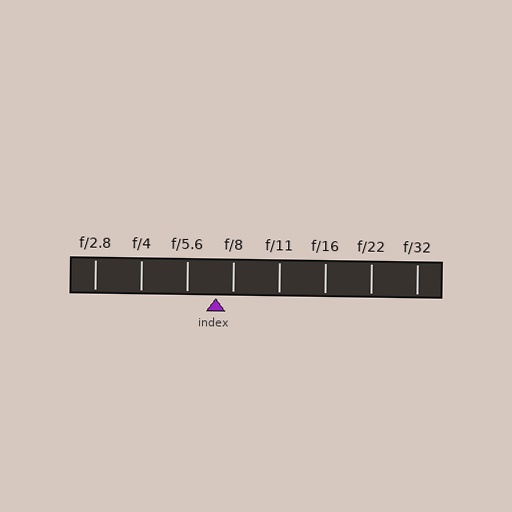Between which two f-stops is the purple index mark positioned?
The index mark is between f/5.6 and f/8.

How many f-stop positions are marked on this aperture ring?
There are 8 f-stop positions marked.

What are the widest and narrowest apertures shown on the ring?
The widest aperture shown is f/2.8 and the narrowest is f/32.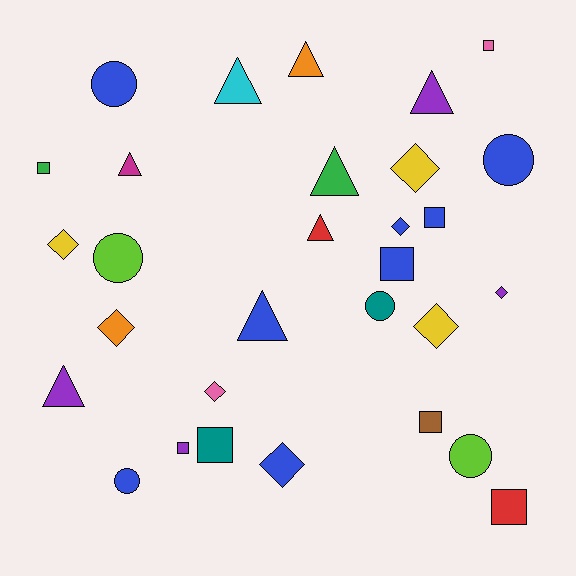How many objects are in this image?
There are 30 objects.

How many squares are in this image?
There are 8 squares.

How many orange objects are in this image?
There are 2 orange objects.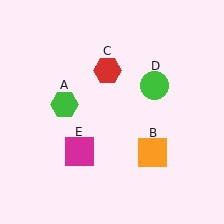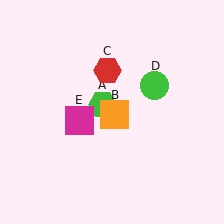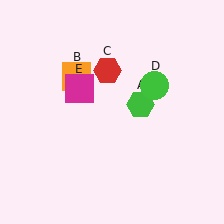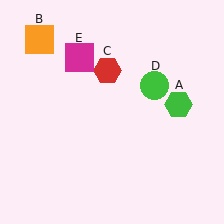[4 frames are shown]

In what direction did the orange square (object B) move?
The orange square (object B) moved up and to the left.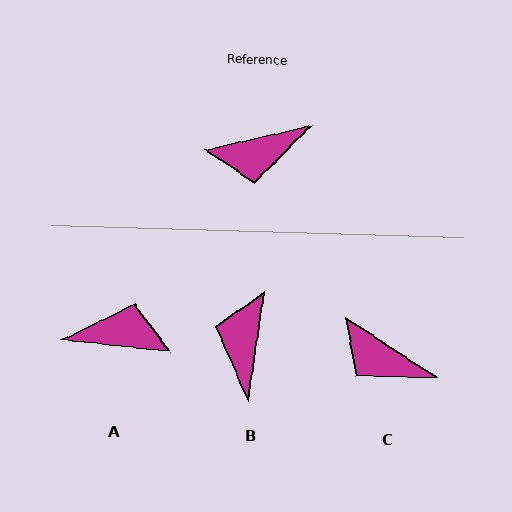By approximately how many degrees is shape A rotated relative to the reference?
Approximately 160 degrees counter-clockwise.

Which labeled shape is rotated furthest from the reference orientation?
A, about 160 degrees away.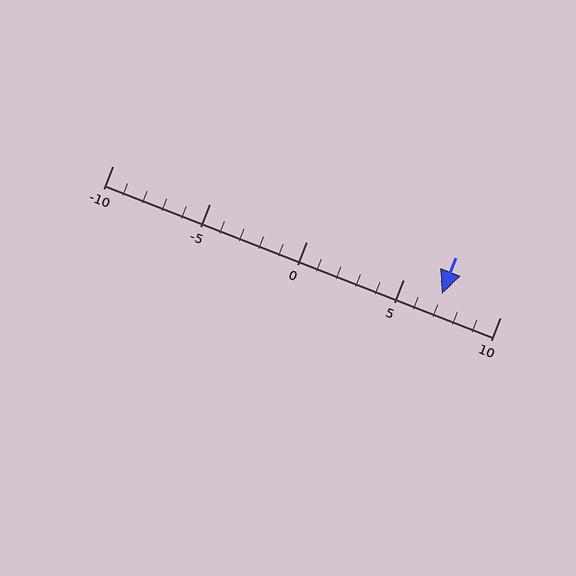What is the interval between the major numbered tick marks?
The major tick marks are spaced 5 units apart.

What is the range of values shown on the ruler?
The ruler shows values from -10 to 10.